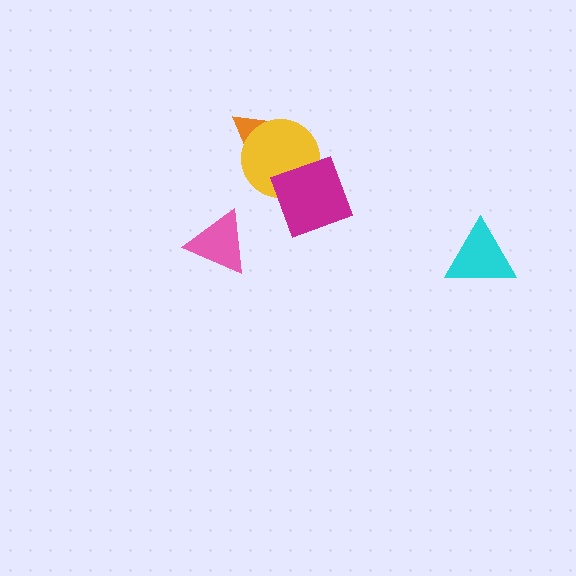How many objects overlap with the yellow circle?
2 objects overlap with the yellow circle.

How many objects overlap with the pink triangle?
0 objects overlap with the pink triangle.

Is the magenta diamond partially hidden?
No, no other shape covers it.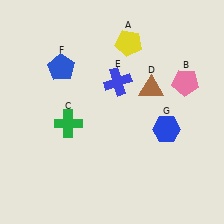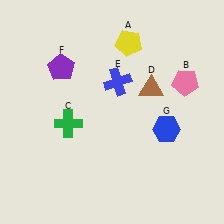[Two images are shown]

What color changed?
The pentagon (F) changed from blue in Image 1 to purple in Image 2.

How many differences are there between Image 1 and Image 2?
There is 1 difference between the two images.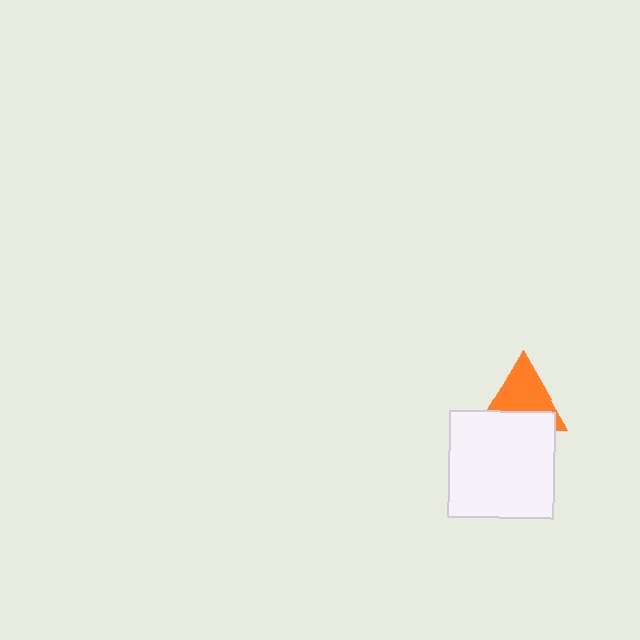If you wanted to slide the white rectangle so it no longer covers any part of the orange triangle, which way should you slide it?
Slide it down — that is the most direct way to separate the two shapes.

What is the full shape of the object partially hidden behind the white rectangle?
The partially hidden object is an orange triangle.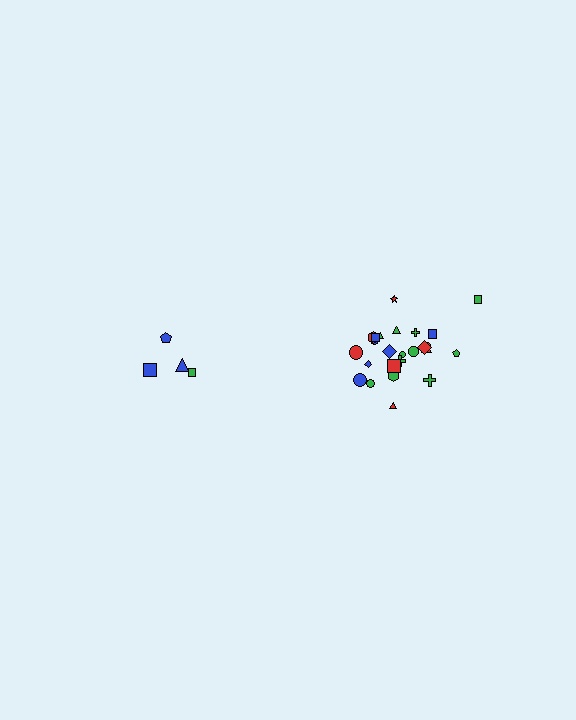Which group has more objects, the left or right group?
The right group.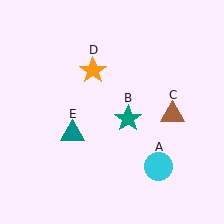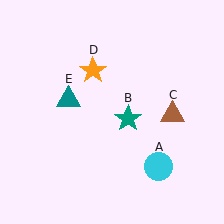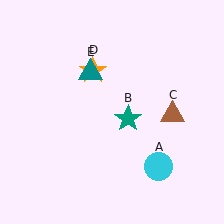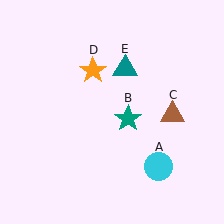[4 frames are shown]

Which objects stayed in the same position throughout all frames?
Cyan circle (object A) and teal star (object B) and brown triangle (object C) and orange star (object D) remained stationary.